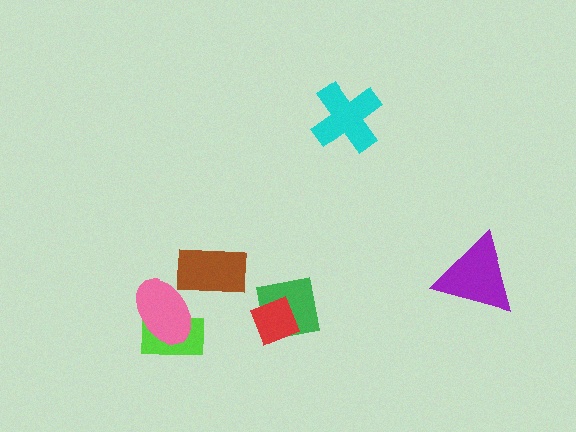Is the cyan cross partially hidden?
No, no other shape covers it.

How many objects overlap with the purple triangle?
0 objects overlap with the purple triangle.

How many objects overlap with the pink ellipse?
1 object overlaps with the pink ellipse.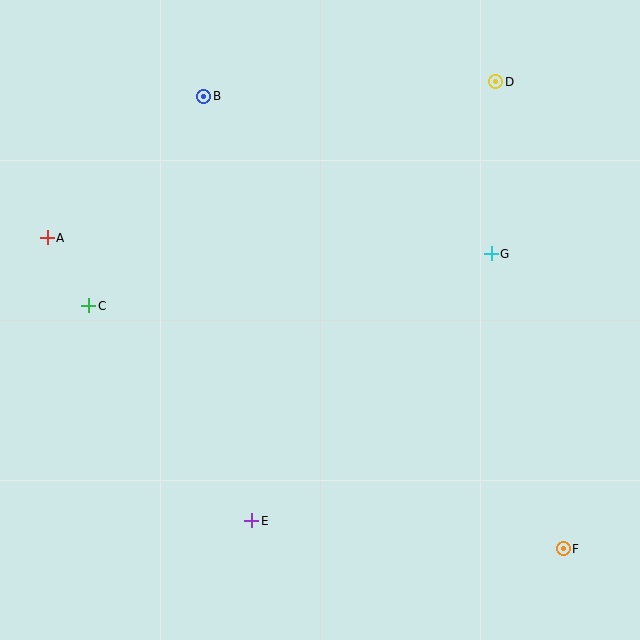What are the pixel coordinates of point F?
Point F is at (563, 549).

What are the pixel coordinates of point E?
Point E is at (252, 521).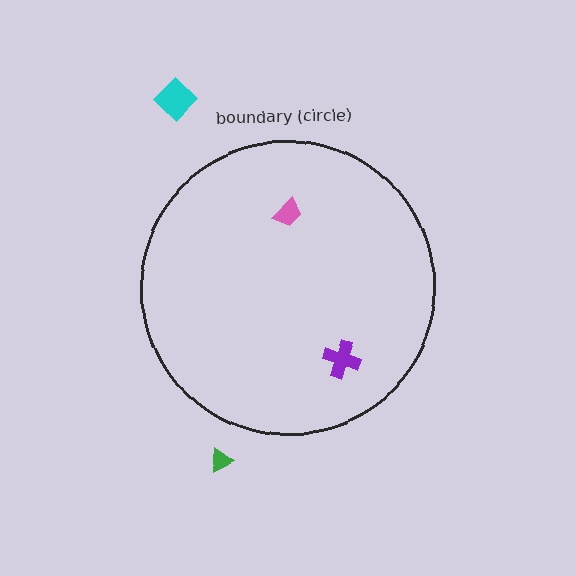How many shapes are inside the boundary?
2 inside, 2 outside.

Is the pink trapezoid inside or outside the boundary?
Inside.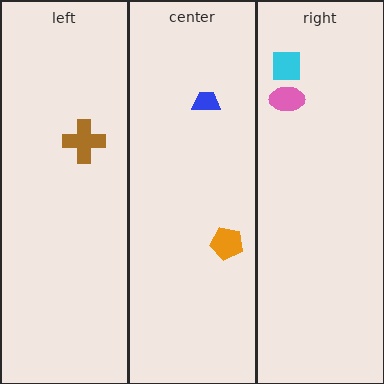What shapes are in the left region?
The brown cross.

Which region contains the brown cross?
The left region.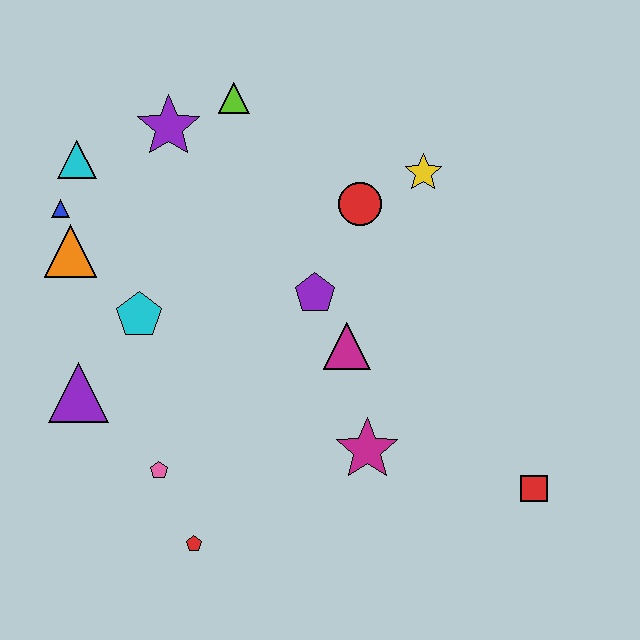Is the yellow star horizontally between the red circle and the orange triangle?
No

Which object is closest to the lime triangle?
The purple star is closest to the lime triangle.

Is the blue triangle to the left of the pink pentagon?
Yes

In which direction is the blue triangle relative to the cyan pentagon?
The blue triangle is above the cyan pentagon.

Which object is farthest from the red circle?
The red pentagon is farthest from the red circle.